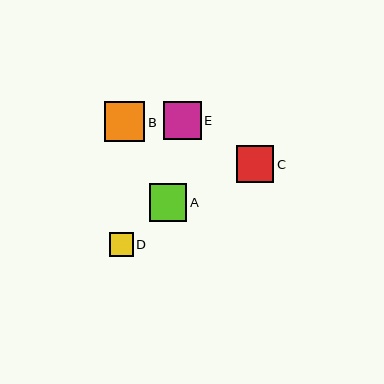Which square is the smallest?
Square D is the smallest with a size of approximately 23 pixels.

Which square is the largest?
Square B is the largest with a size of approximately 40 pixels.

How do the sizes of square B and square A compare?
Square B and square A are approximately the same size.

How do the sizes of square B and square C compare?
Square B and square C are approximately the same size.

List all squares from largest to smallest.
From largest to smallest: B, E, A, C, D.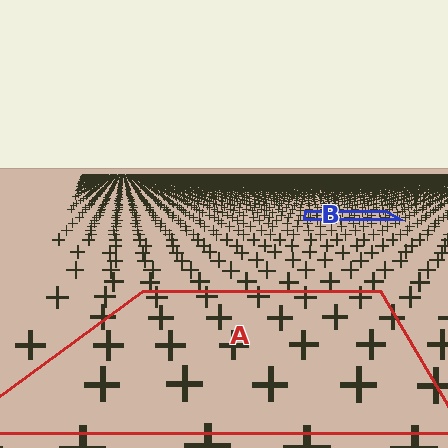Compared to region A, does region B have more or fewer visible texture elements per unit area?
Region B has more texture elements per unit area — they are packed more densely because it is farther away.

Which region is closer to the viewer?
Region A is closer. The texture elements there are larger and more spread out.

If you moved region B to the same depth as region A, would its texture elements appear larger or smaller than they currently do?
They would appear larger. At a closer depth, the same texture elements are projected at a bigger on-screen size.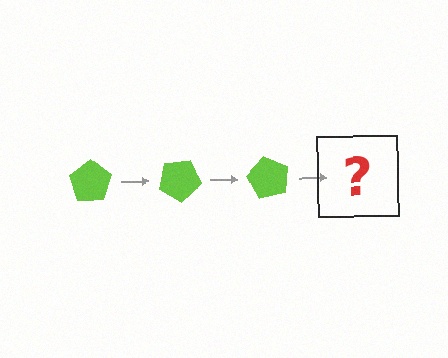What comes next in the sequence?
The next element should be a lime pentagon rotated 90 degrees.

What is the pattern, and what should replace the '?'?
The pattern is that the pentagon rotates 30 degrees each step. The '?' should be a lime pentagon rotated 90 degrees.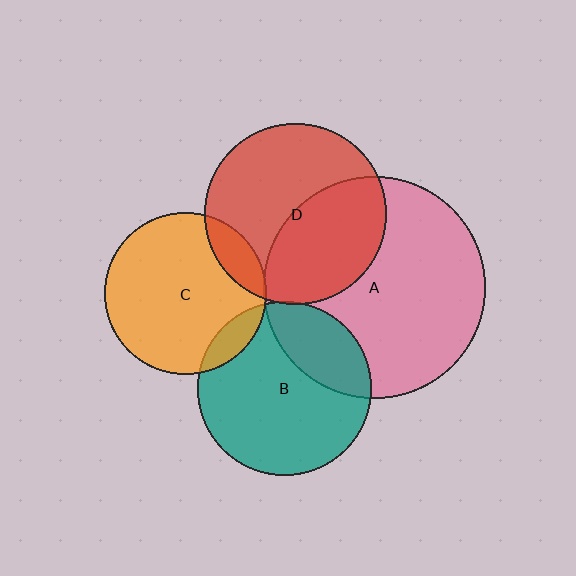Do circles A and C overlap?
Yes.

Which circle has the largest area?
Circle A (pink).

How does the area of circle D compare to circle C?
Approximately 1.3 times.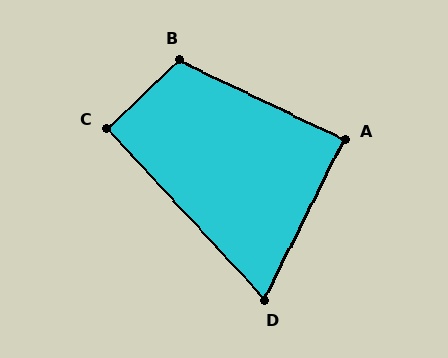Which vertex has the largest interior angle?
B, at approximately 111 degrees.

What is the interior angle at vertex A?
Approximately 89 degrees (approximately right).